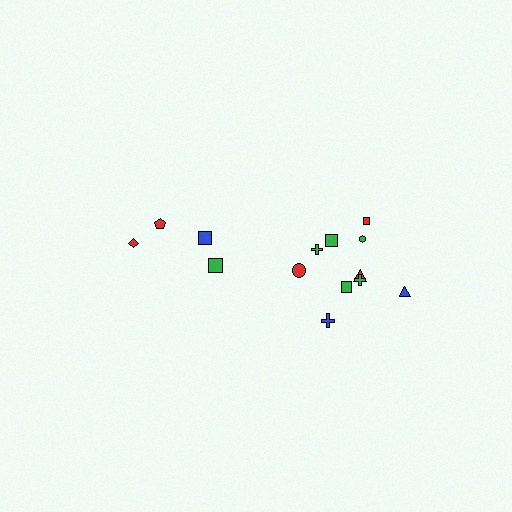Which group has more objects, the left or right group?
The right group.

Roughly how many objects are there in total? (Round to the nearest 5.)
Roughly 15 objects in total.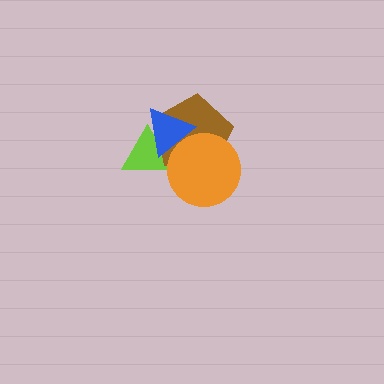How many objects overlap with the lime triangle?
3 objects overlap with the lime triangle.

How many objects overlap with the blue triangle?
3 objects overlap with the blue triangle.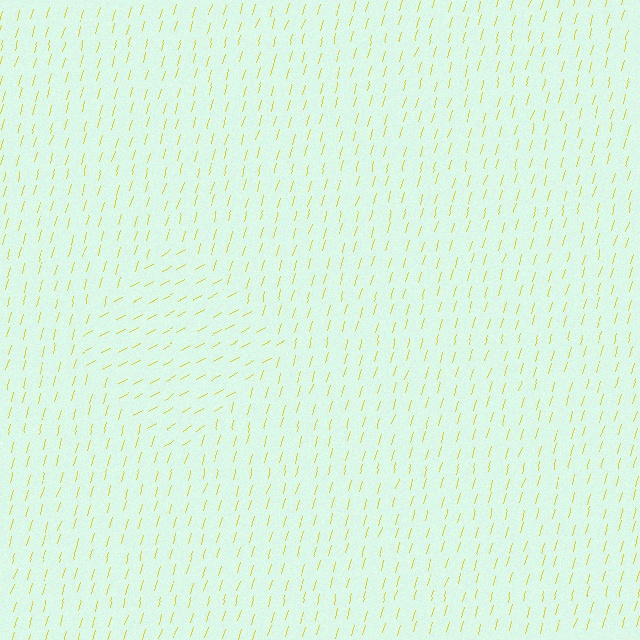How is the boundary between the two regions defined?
The boundary is defined purely by a change in line orientation (approximately 45 degrees difference). All lines are the same color and thickness.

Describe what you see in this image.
The image is filled with small yellow line segments. A diamond region in the image has lines oriented differently from the surrounding lines, creating a visible texture boundary.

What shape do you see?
I see a diamond.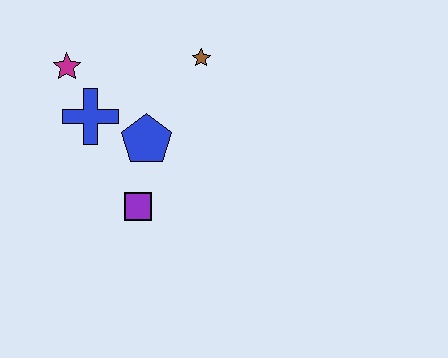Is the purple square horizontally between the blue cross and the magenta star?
No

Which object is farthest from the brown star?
The purple square is farthest from the brown star.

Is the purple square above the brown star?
No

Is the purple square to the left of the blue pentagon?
Yes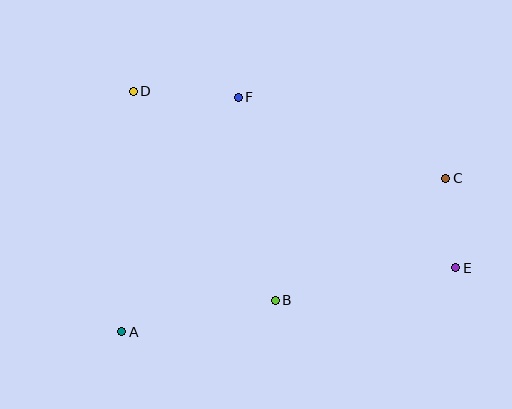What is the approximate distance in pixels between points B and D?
The distance between B and D is approximately 253 pixels.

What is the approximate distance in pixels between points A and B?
The distance between A and B is approximately 157 pixels.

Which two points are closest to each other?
Points C and E are closest to each other.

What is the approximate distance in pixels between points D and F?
The distance between D and F is approximately 105 pixels.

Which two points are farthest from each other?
Points D and E are farthest from each other.